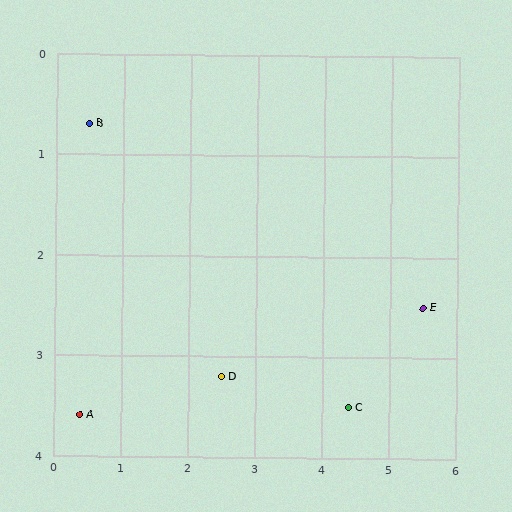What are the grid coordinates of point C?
Point C is at approximately (4.4, 3.5).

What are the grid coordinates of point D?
Point D is at approximately (2.5, 3.2).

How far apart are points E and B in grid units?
Points E and B are about 5.3 grid units apart.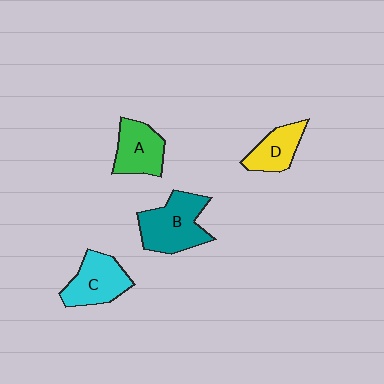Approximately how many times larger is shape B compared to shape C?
Approximately 1.2 times.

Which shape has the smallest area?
Shape D (yellow).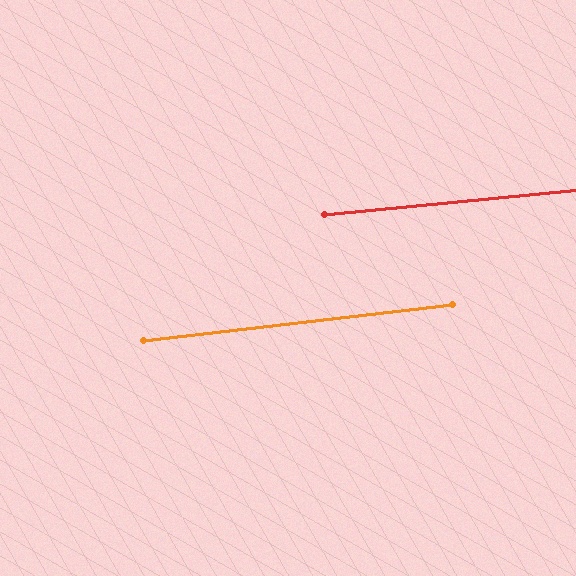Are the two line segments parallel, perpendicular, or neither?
Parallel — their directions differ by only 1.2°.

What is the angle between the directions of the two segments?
Approximately 1 degree.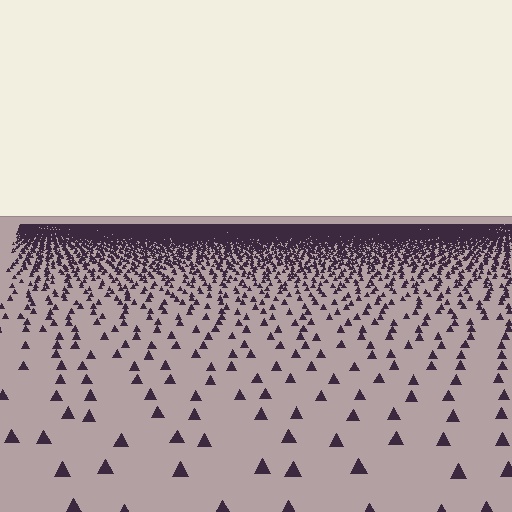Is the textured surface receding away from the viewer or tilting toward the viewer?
The surface is receding away from the viewer. Texture elements get smaller and denser toward the top.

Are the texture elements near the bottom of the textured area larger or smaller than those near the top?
Larger. Near the bottom, elements are closer to the viewer and appear at a bigger on-screen size.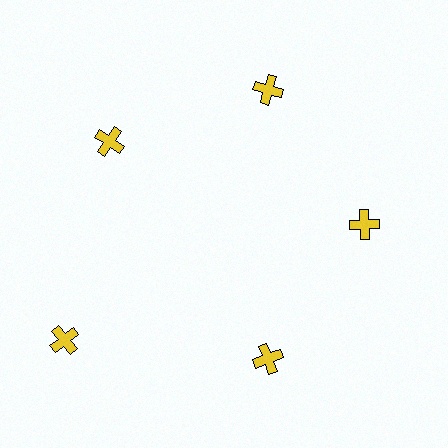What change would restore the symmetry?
The symmetry would be restored by moving it inward, back onto the ring so that all 5 crosses sit at equal angles and equal distance from the center.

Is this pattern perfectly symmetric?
No. The 5 yellow crosses are arranged in a ring, but one element near the 8 o'clock position is pushed outward from the center, breaking the 5-fold rotational symmetry.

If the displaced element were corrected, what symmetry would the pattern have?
It would have 5-fold rotational symmetry — the pattern would map onto itself every 72 degrees.